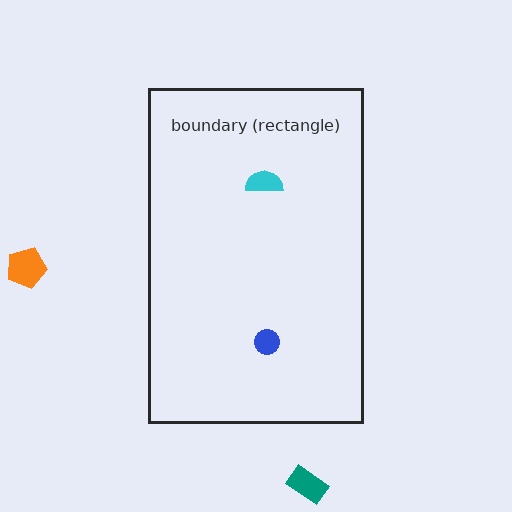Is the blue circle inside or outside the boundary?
Inside.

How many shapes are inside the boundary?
2 inside, 2 outside.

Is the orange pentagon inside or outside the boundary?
Outside.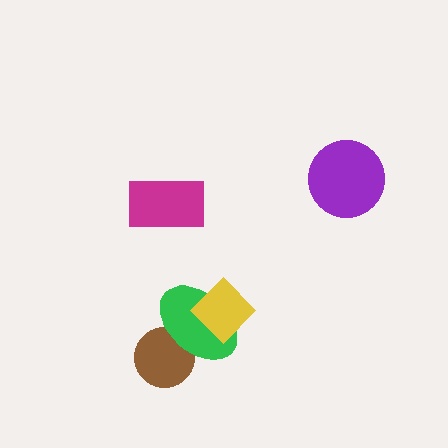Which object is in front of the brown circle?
The green ellipse is in front of the brown circle.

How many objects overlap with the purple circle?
0 objects overlap with the purple circle.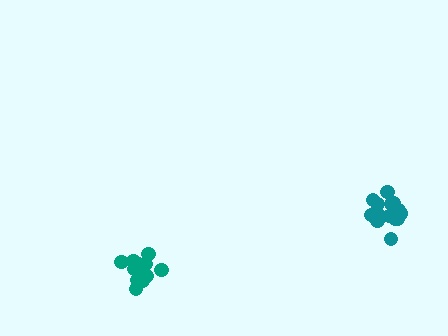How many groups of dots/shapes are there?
There are 2 groups.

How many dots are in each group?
Group 1: 15 dots, Group 2: 13 dots (28 total).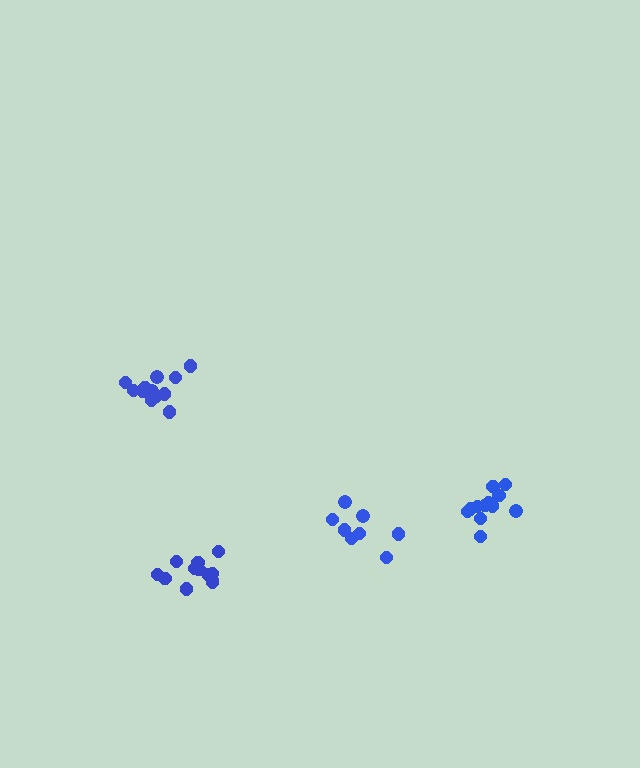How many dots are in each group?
Group 1: 12 dots, Group 2: 12 dots, Group 3: 12 dots, Group 4: 8 dots (44 total).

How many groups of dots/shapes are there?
There are 4 groups.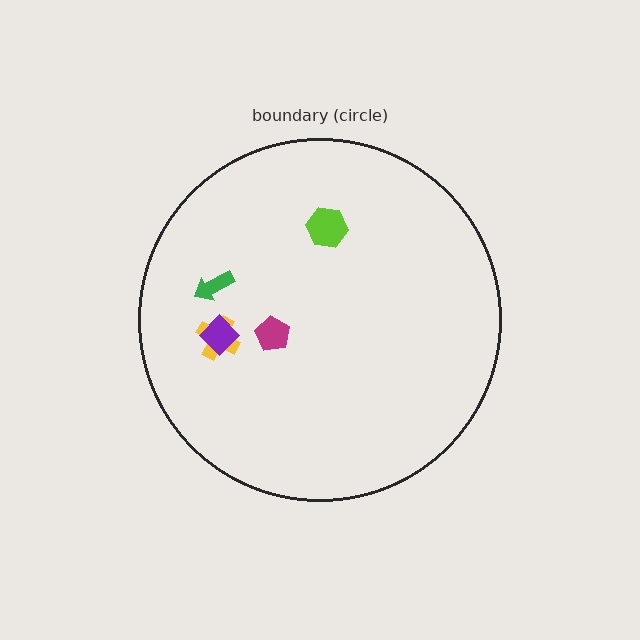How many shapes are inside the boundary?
5 inside, 0 outside.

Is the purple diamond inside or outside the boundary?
Inside.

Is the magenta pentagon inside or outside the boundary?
Inside.